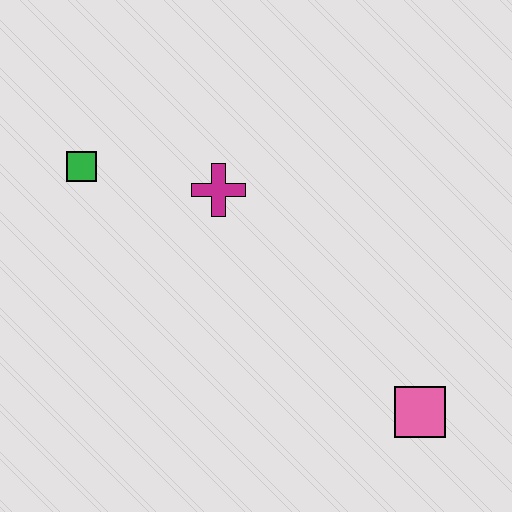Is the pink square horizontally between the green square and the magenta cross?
No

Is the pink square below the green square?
Yes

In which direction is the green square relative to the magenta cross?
The green square is to the left of the magenta cross.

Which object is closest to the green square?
The magenta cross is closest to the green square.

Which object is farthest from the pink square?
The green square is farthest from the pink square.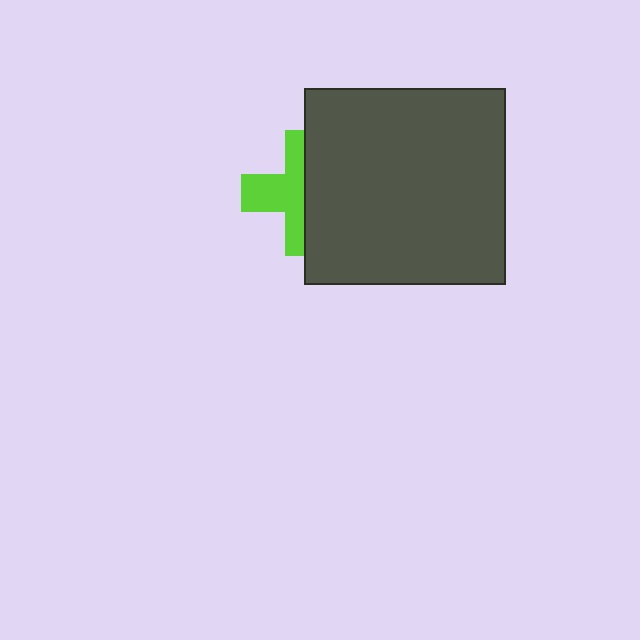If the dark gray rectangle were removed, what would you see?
You would see the complete lime cross.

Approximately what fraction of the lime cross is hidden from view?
Roughly 51% of the lime cross is hidden behind the dark gray rectangle.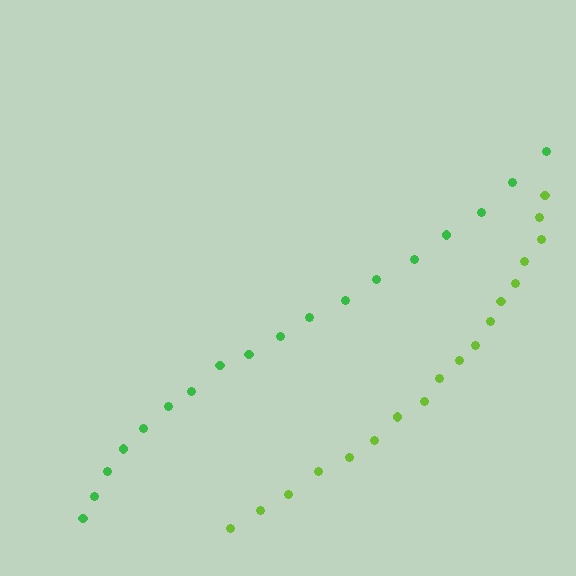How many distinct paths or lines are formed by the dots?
There are 2 distinct paths.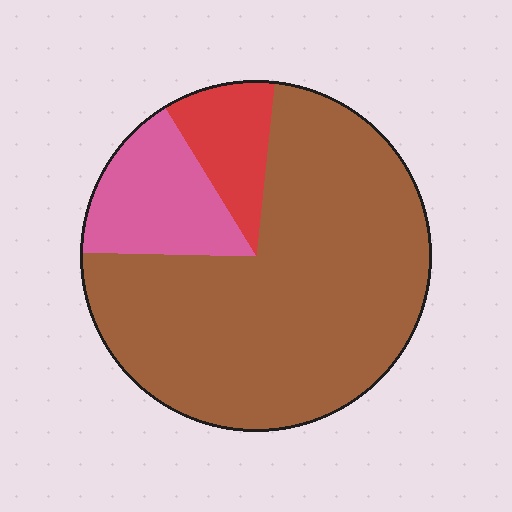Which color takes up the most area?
Brown, at roughly 75%.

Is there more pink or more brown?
Brown.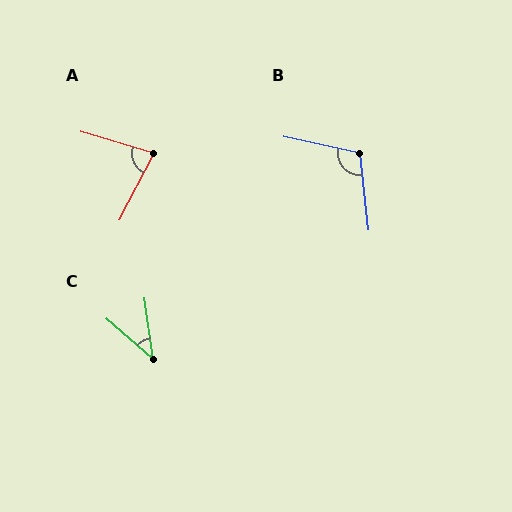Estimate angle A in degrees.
Approximately 79 degrees.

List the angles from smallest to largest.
C (41°), A (79°), B (109°).